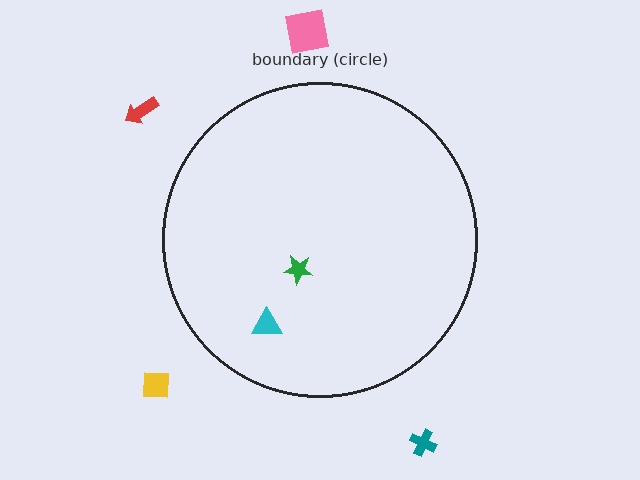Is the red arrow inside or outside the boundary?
Outside.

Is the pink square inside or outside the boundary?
Outside.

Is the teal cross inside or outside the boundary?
Outside.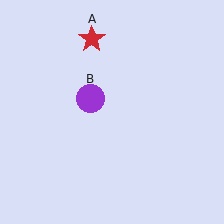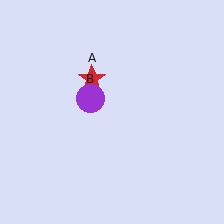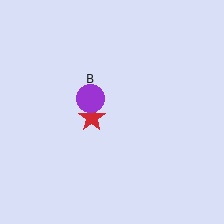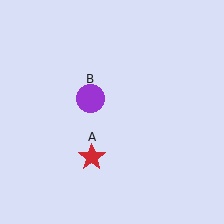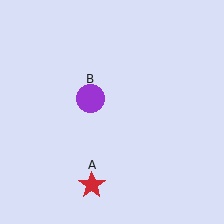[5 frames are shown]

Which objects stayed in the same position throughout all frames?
Purple circle (object B) remained stationary.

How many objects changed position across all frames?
1 object changed position: red star (object A).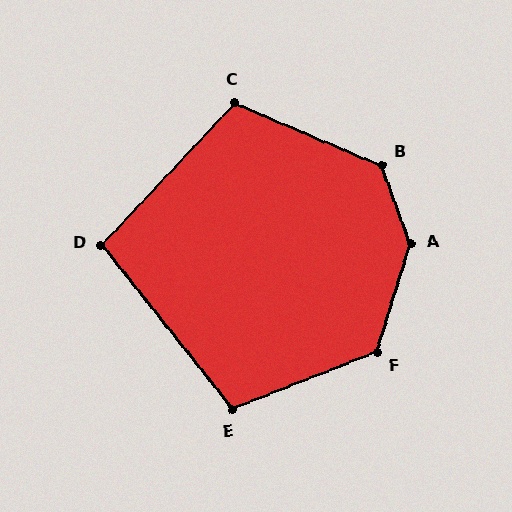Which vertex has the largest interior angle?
A, at approximately 143 degrees.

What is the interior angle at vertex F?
Approximately 128 degrees (obtuse).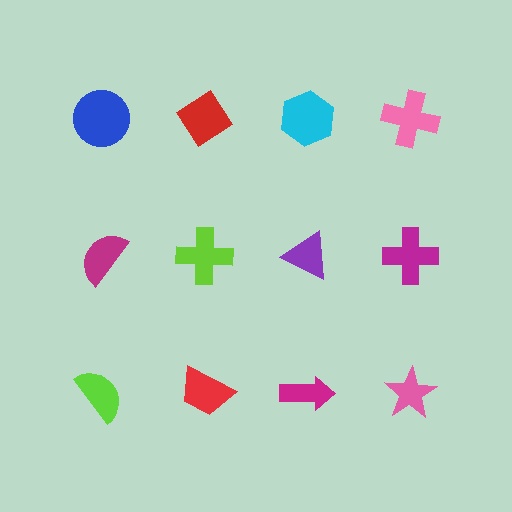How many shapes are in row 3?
4 shapes.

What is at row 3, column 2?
A red trapezoid.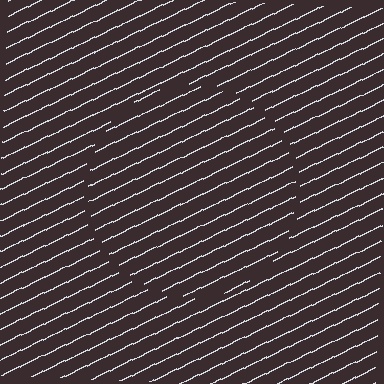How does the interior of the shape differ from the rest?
The interior of the shape contains the same grating, shifted by half a period — the contour is defined by the phase discontinuity where line-ends from the inner and outer gratings abut.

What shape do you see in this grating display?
An illusory circle. The interior of the shape contains the same grating, shifted by half a period — the contour is defined by the phase discontinuity where line-ends from the inner and outer gratings abut.